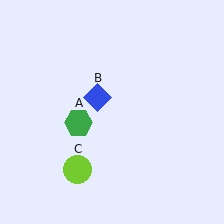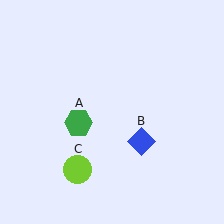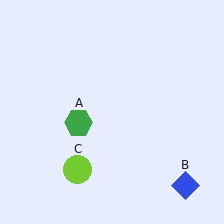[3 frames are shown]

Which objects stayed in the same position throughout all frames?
Green hexagon (object A) and lime circle (object C) remained stationary.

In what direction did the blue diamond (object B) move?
The blue diamond (object B) moved down and to the right.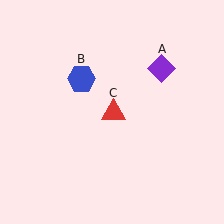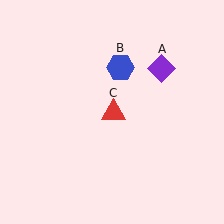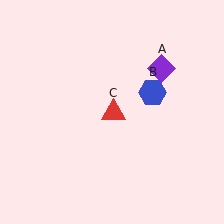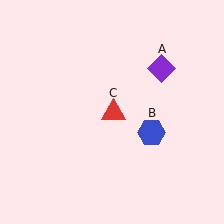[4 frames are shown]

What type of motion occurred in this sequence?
The blue hexagon (object B) rotated clockwise around the center of the scene.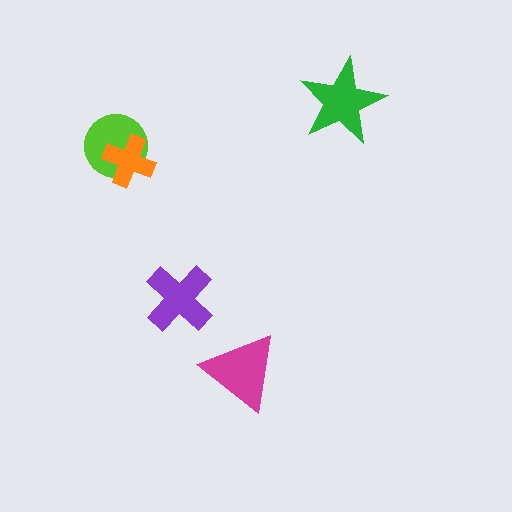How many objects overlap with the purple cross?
0 objects overlap with the purple cross.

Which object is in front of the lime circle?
The orange cross is in front of the lime circle.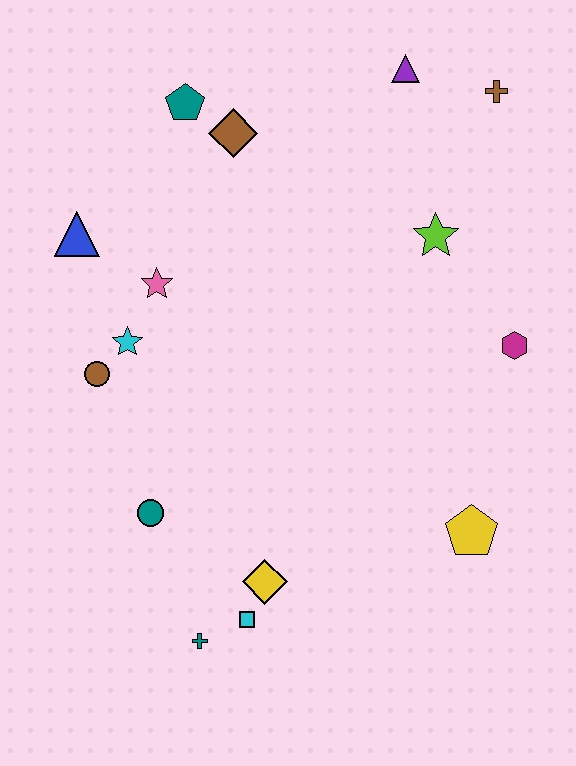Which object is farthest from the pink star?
The yellow pentagon is farthest from the pink star.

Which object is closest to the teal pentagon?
The brown diamond is closest to the teal pentagon.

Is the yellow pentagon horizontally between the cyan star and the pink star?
No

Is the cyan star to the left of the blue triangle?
No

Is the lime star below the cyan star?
No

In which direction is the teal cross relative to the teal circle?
The teal cross is below the teal circle.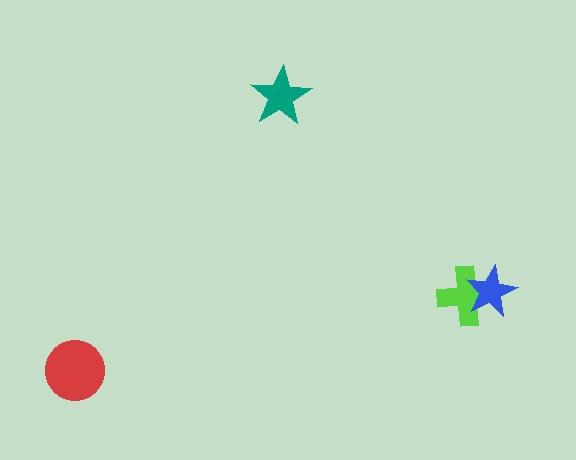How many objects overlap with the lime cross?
1 object overlaps with the lime cross.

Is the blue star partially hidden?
No, no other shape covers it.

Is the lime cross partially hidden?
Yes, it is partially covered by another shape.